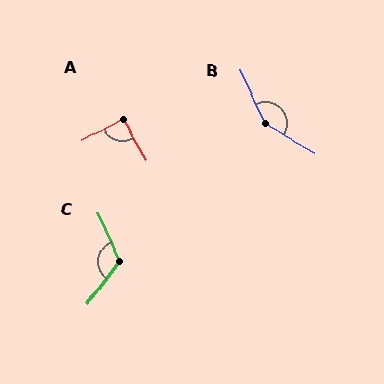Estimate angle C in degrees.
Approximately 119 degrees.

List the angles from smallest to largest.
A (92°), C (119°), B (145°).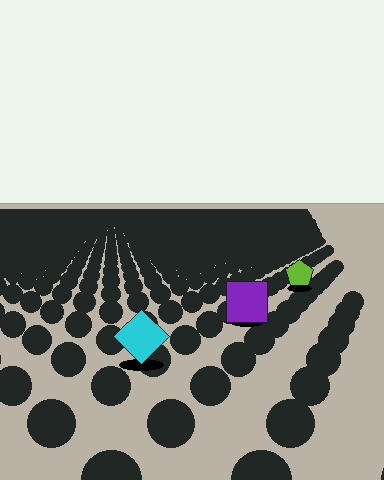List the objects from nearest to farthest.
From nearest to farthest: the cyan diamond, the purple square, the lime pentagon.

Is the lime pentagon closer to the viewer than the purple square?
No. The purple square is closer — you can tell from the texture gradient: the ground texture is coarser near it.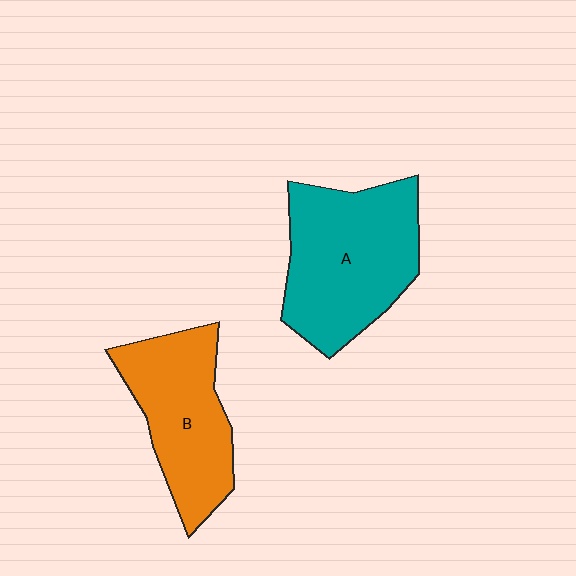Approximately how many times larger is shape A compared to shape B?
Approximately 1.2 times.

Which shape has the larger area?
Shape A (teal).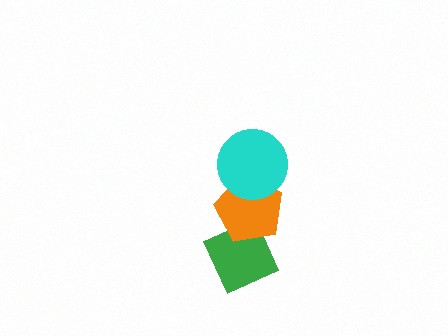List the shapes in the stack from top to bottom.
From top to bottom: the cyan circle, the orange pentagon, the green diamond.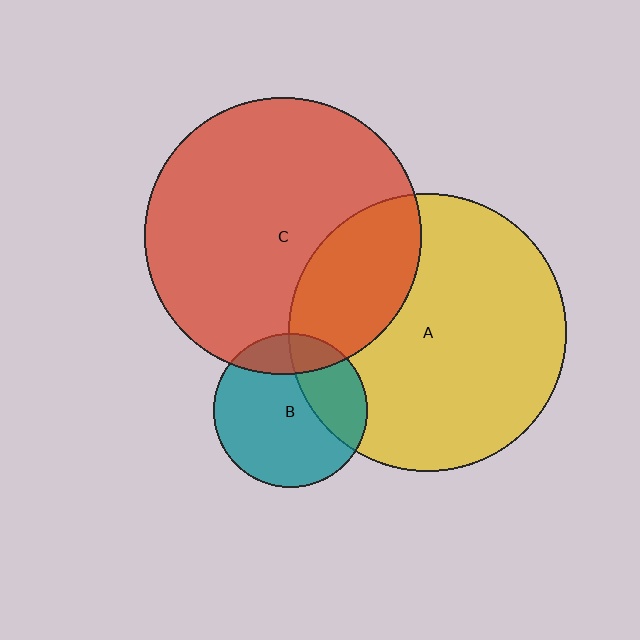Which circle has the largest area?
Circle A (yellow).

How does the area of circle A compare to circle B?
Approximately 3.3 times.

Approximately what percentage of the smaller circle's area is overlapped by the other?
Approximately 30%.